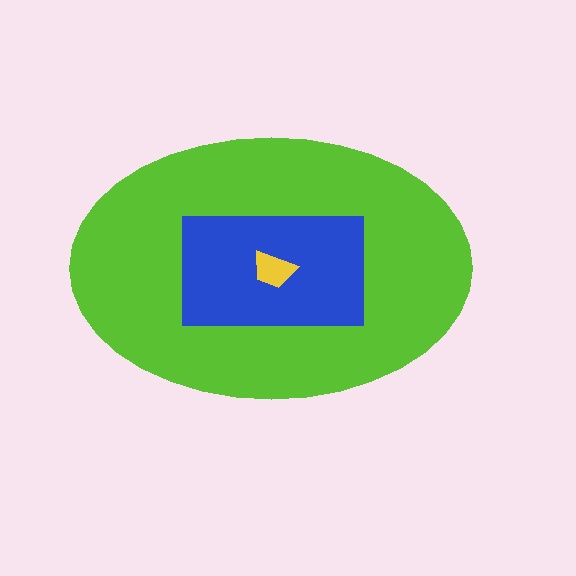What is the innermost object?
The yellow trapezoid.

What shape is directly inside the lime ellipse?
The blue rectangle.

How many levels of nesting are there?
3.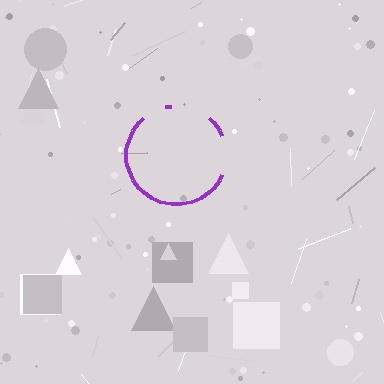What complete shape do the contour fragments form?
The contour fragments form a circle.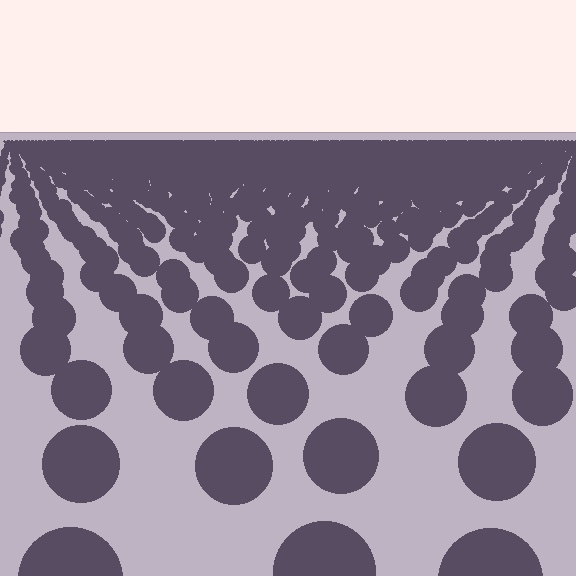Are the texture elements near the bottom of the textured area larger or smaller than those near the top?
Larger. Near the bottom, elements are closer to the viewer and appear at a bigger on-screen size.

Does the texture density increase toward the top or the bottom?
Density increases toward the top.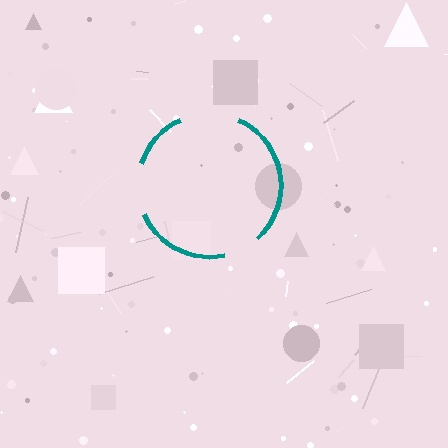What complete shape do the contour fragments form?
The contour fragments form a circle.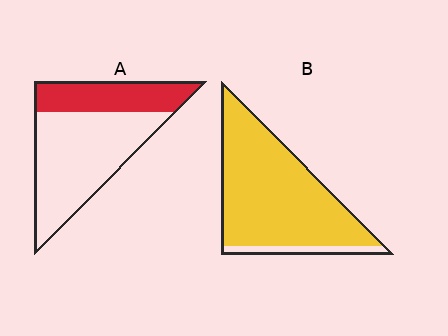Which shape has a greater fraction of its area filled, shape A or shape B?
Shape B.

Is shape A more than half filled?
No.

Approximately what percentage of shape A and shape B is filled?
A is approximately 30% and B is approximately 90%.